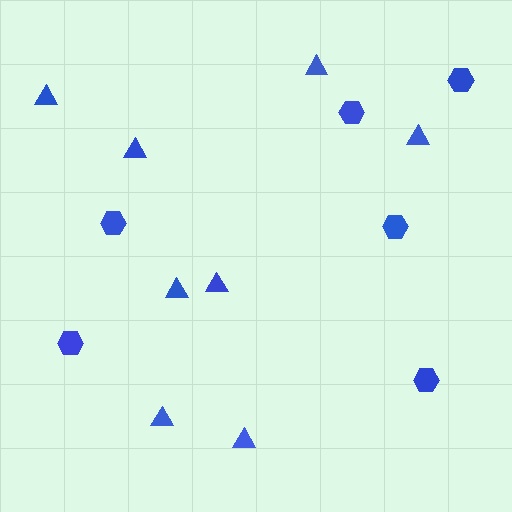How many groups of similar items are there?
There are 2 groups: one group of triangles (8) and one group of hexagons (6).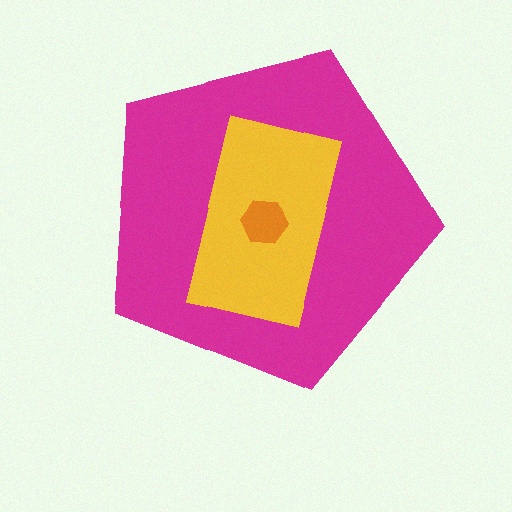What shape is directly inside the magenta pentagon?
The yellow rectangle.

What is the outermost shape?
The magenta pentagon.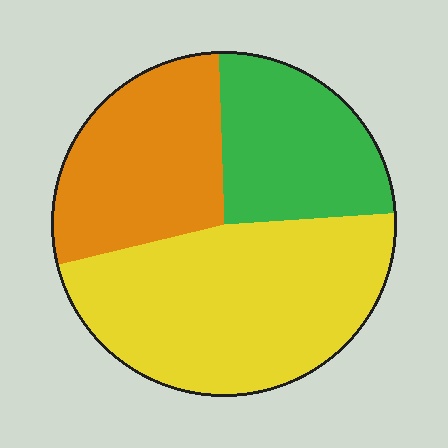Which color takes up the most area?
Yellow, at roughly 45%.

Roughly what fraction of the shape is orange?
Orange covers 28% of the shape.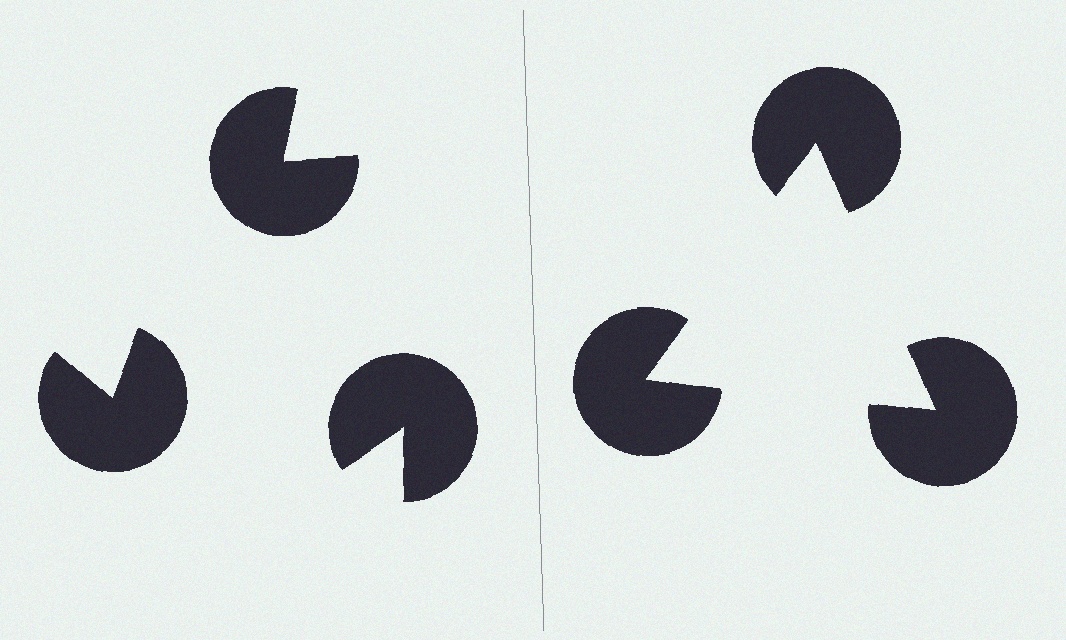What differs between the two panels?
The pac-man discs are positioned identically on both sides; only the wedge orientations differ. On the right they align to a triangle; on the left they are misaligned.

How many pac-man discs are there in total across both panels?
6 — 3 on each side.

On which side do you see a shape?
An illusory triangle appears on the right side. On the left side the wedge cuts are rotated, so no coherent shape forms.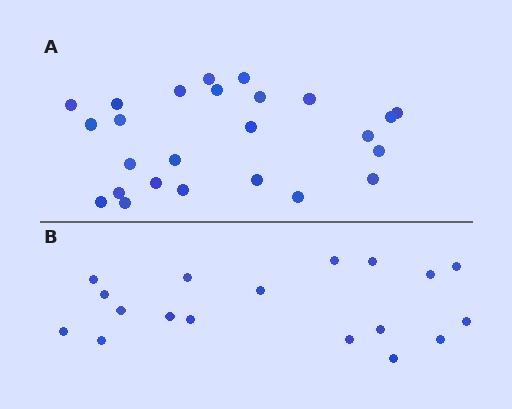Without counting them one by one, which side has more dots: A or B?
Region A (the top region) has more dots.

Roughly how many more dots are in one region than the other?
Region A has roughly 8 or so more dots than region B.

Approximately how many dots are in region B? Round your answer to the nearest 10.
About 20 dots. (The exact count is 18, which rounds to 20.)